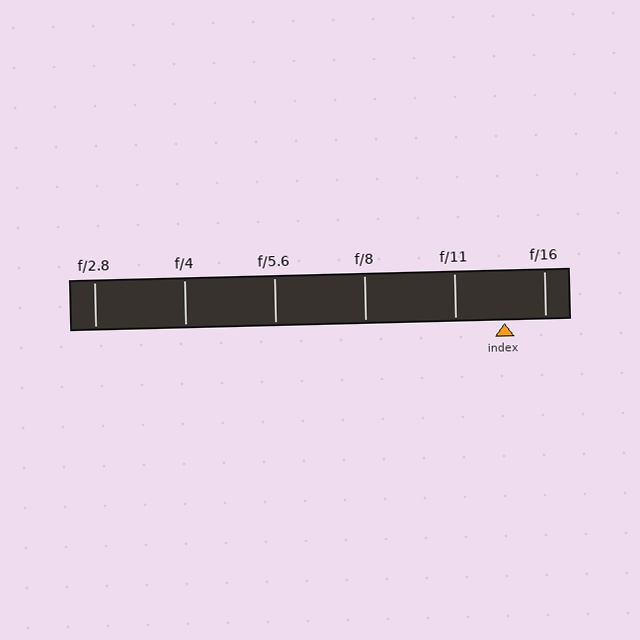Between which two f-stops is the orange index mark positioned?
The index mark is between f/11 and f/16.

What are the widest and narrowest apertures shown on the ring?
The widest aperture shown is f/2.8 and the narrowest is f/16.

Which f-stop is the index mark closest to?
The index mark is closest to f/16.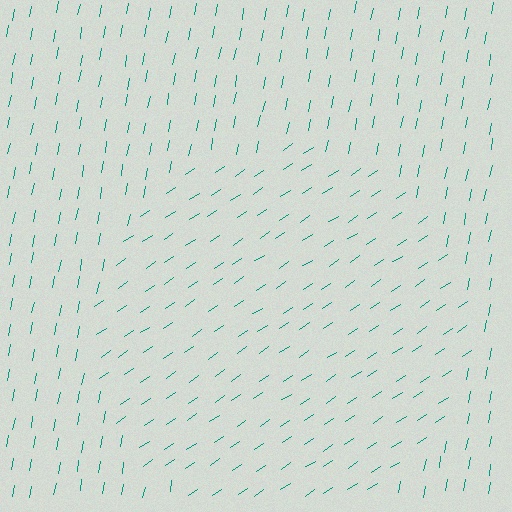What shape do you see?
I see a circle.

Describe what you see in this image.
The image is filled with small teal line segments. A circle region in the image has lines oriented differently from the surrounding lines, creating a visible texture boundary.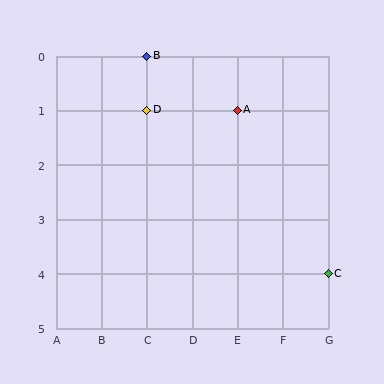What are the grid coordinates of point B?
Point B is at grid coordinates (C, 0).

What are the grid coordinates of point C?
Point C is at grid coordinates (G, 4).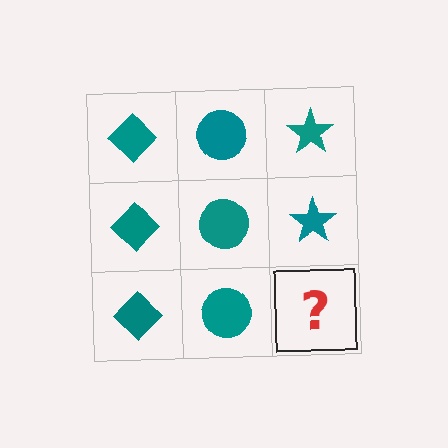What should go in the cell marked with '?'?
The missing cell should contain a teal star.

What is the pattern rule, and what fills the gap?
The rule is that each column has a consistent shape. The gap should be filled with a teal star.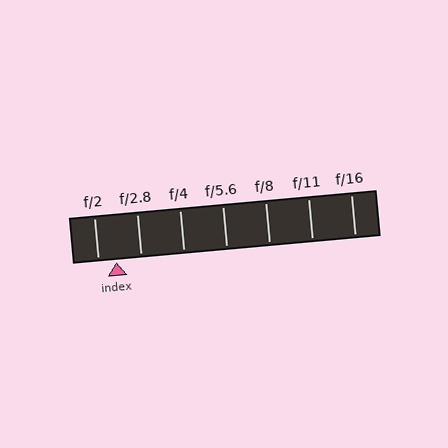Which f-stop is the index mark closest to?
The index mark is closest to f/2.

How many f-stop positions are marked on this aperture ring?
There are 7 f-stop positions marked.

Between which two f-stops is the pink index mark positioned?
The index mark is between f/2 and f/2.8.